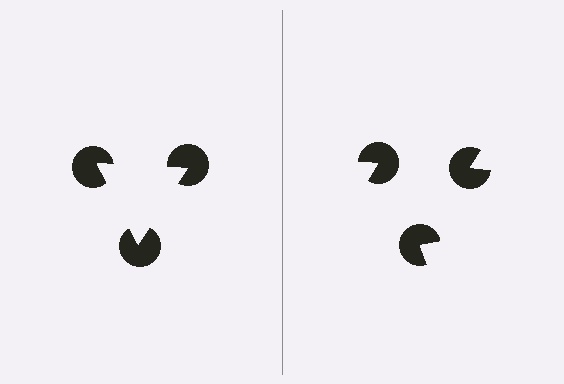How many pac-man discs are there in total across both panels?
6 — 3 on each side.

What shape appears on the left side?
An illusory triangle.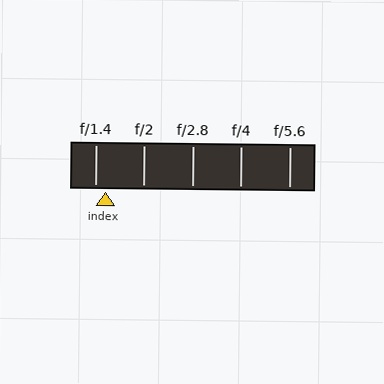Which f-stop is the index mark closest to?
The index mark is closest to f/1.4.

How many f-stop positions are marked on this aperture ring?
There are 5 f-stop positions marked.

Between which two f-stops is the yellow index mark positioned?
The index mark is between f/1.4 and f/2.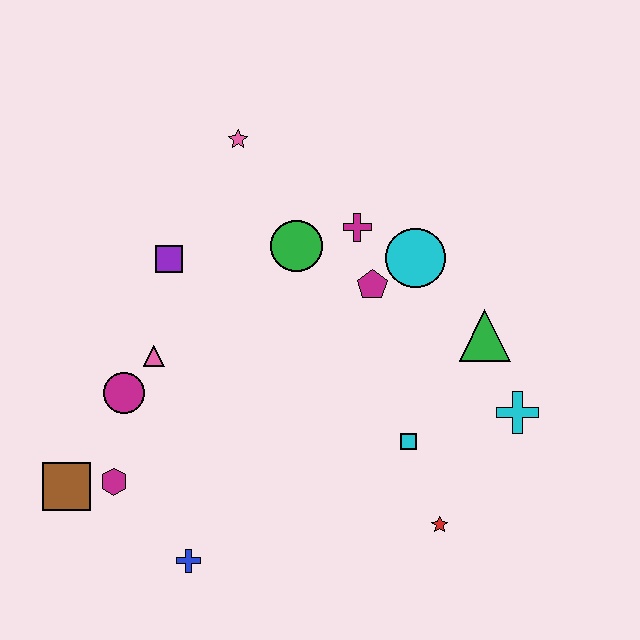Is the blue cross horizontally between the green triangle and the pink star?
No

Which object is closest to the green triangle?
The cyan cross is closest to the green triangle.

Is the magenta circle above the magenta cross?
No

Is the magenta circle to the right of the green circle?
No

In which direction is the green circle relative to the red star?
The green circle is above the red star.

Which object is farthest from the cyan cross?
The brown square is farthest from the cyan cross.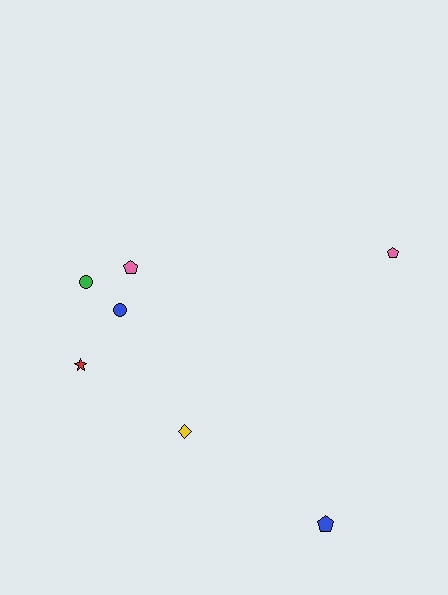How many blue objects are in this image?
There are 2 blue objects.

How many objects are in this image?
There are 7 objects.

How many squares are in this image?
There are no squares.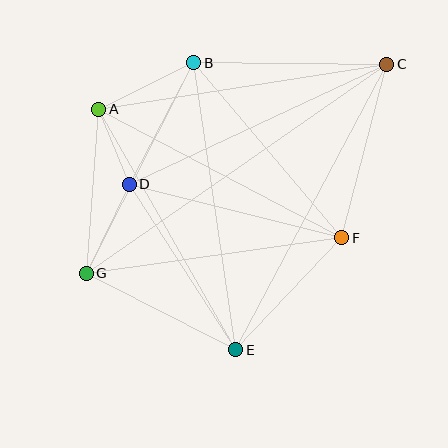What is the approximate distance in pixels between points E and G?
The distance between E and G is approximately 168 pixels.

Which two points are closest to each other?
Points A and D are closest to each other.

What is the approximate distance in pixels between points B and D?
The distance between B and D is approximately 138 pixels.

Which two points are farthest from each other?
Points C and G are farthest from each other.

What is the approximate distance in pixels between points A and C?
The distance between A and C is approximately 291 pixels.